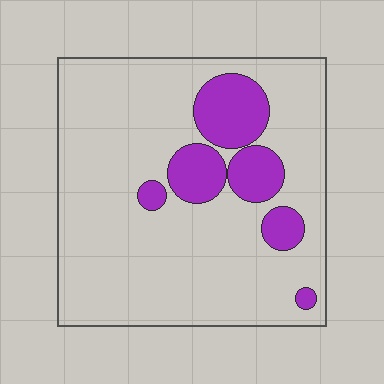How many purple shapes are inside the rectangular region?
6.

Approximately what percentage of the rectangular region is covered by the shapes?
Approximately 20%.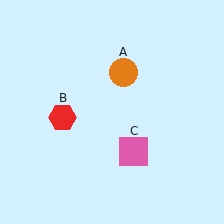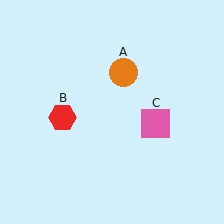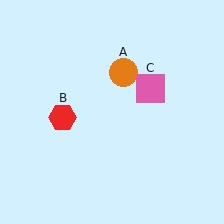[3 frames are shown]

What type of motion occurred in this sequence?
The pink square (object C) rotated counterclockwise around the center of the scene.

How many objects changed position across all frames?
1 object changed position: pink square (object C).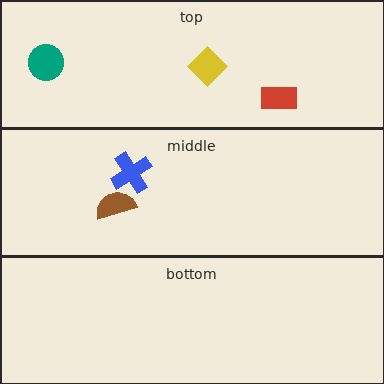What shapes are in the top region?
The yellow diamond, the red rectangle, the teal circle.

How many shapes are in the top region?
3.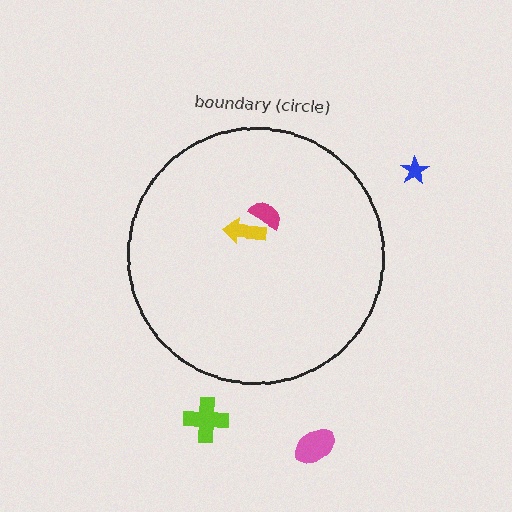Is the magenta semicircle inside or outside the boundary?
Inside.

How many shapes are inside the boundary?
2 inside, 3 outside.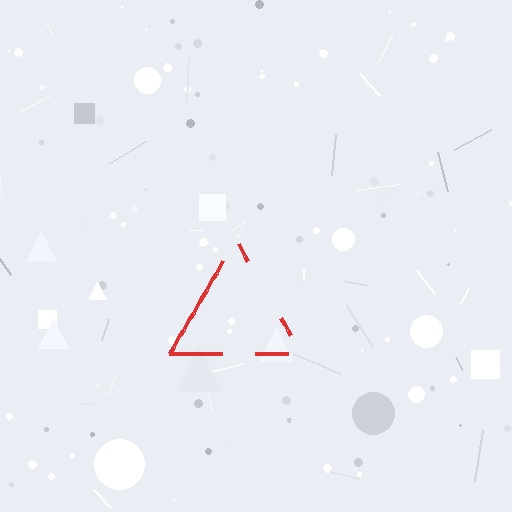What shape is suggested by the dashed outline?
The dashed outline suggests a triangle.